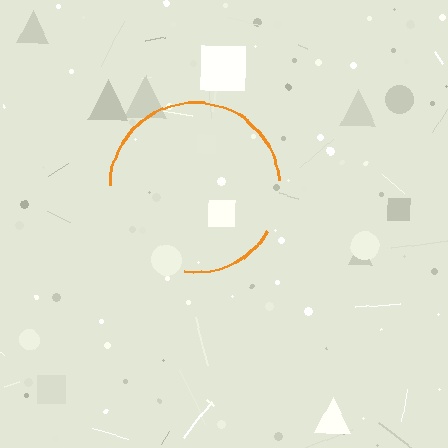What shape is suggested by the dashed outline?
The dashed outline suggests a circle.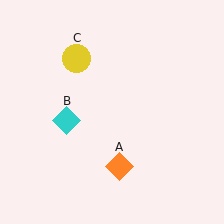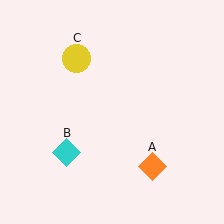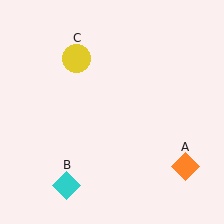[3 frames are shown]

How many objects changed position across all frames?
2 objects changed position: orange diamond (object A), cyan diamond (object B).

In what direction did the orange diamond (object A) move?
The orange diamond (object A) moved right.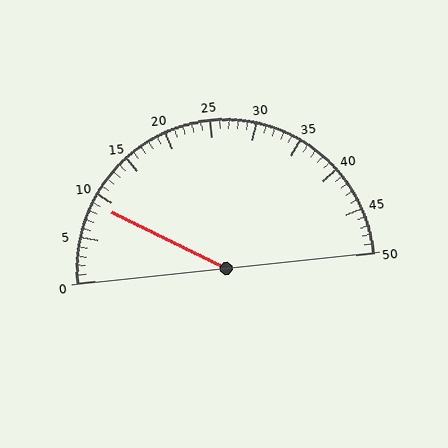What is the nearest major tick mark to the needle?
The nearest major tick mark is 10.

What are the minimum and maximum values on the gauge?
The gauge ranges from 0 to 50.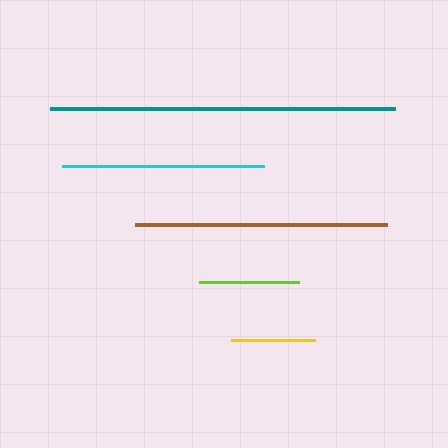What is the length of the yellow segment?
The yellow segment is approximately 84 pixels long.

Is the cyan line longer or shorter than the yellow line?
The cyan line is longer than the yellow line.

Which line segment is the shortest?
The yellow line is the shortest at approximately 84 pixels.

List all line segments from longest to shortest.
From longest to shortest: teal, brown, cyan, lime, yellow.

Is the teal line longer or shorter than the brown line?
The teal line is longer than the brown line.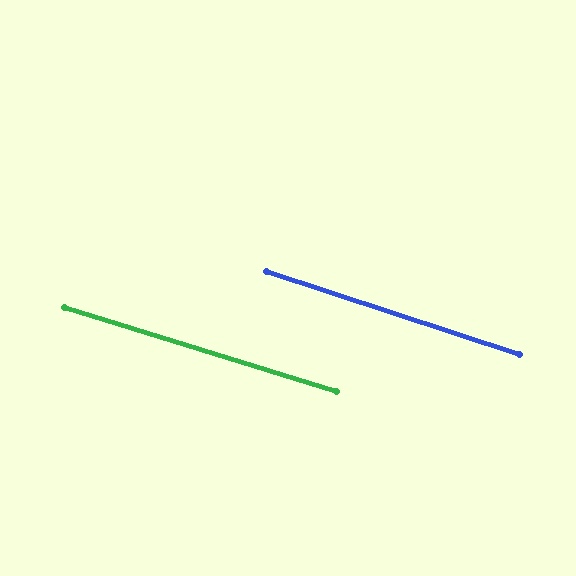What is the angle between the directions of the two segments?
Approximately 1 degree.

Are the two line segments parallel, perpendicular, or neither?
Parallel — their directions differ by only 0.8°.